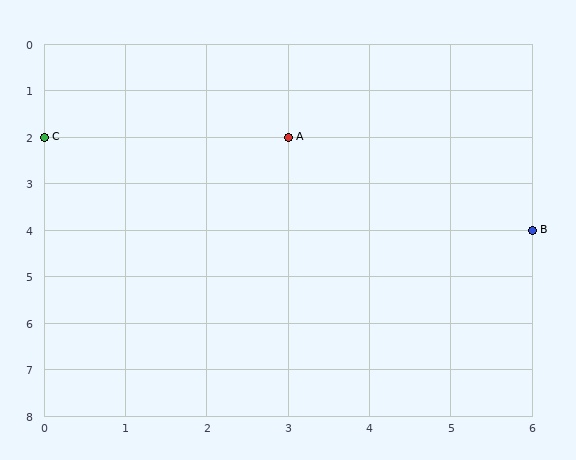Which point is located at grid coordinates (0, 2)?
Point C is at (0, 2).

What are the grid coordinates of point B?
Point B is at grid coordinates (6, 4).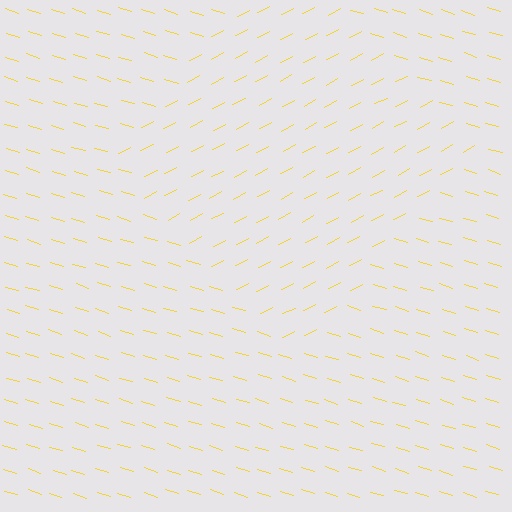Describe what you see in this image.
The image is filled with small yellow line segments. A diamond region in the image has lines oriented differently from the surrounding lines, creating a visible texture boundary.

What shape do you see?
I see a diamond.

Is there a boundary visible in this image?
Yes, there is a texture boundary formed by a change in line orientation.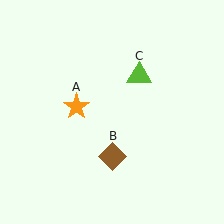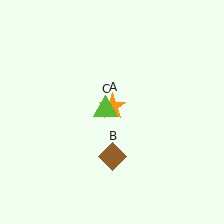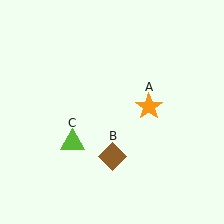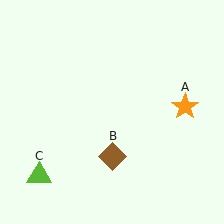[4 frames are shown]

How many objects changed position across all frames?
2 objects changed position: orange star (object A), lime triangle (object C).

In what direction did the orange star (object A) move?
The orange star (object A) moved right.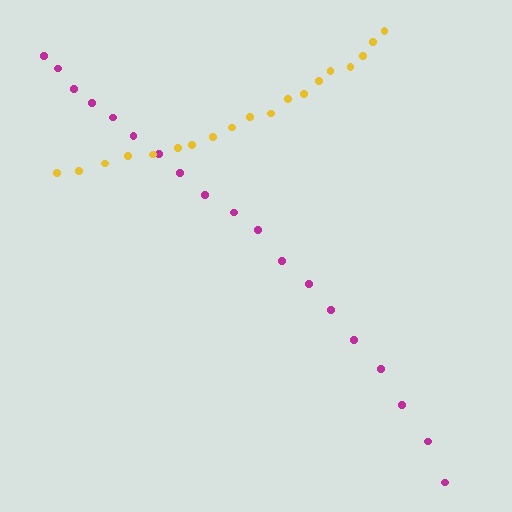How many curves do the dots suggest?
There are 2 distinct paths.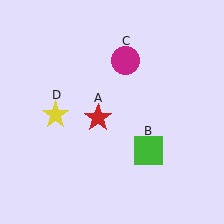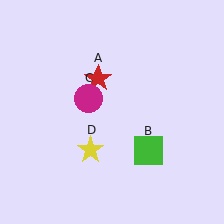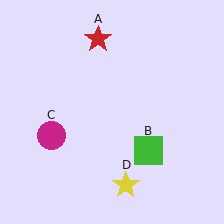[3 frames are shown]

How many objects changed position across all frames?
3 objects changed position: red star (object A), magenta circle (object C), yellow star (object D).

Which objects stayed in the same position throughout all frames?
Green square (object B) remained stationary.